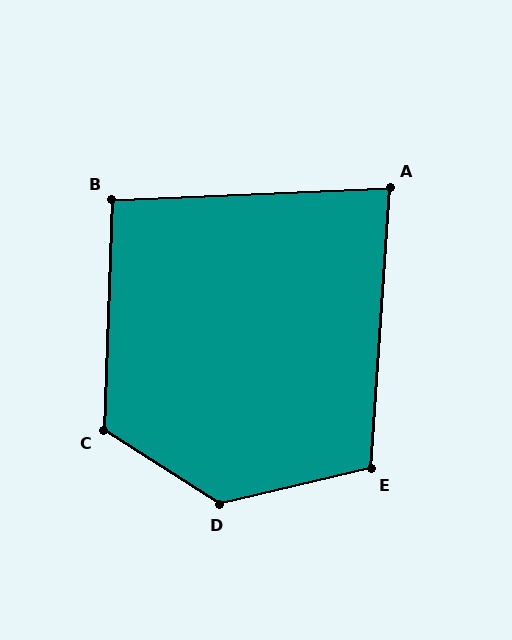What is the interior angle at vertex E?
Approximately 107 degrees (obtuse).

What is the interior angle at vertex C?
Approximately 121 degrees (obtuse).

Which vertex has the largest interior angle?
D, at approximately 134 degrees.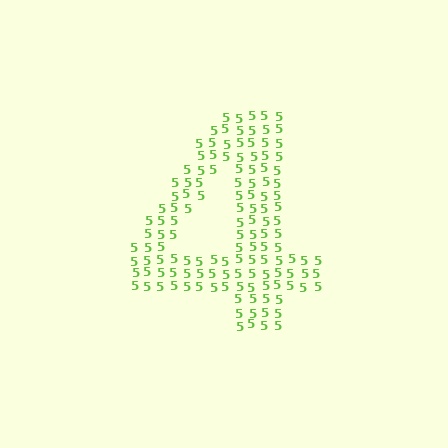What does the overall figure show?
The overall figure shows the digit 4.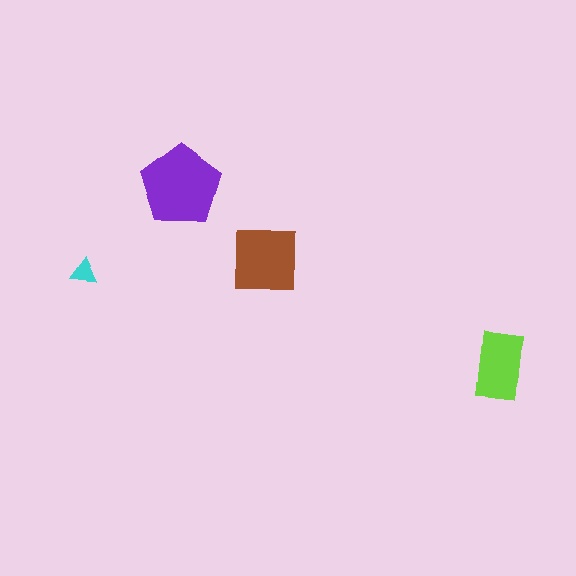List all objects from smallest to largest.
The cyan triangle, the lime rectangle, the brown square, the purple pentagon.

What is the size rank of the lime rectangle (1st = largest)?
3rd.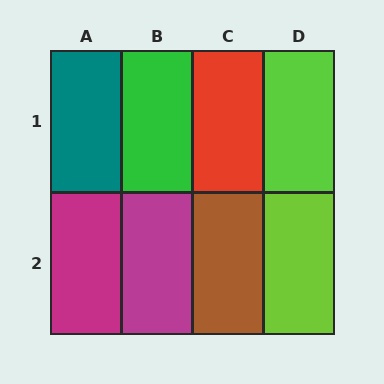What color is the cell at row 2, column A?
Magenta.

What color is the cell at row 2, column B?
Magenta.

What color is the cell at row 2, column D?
Lime.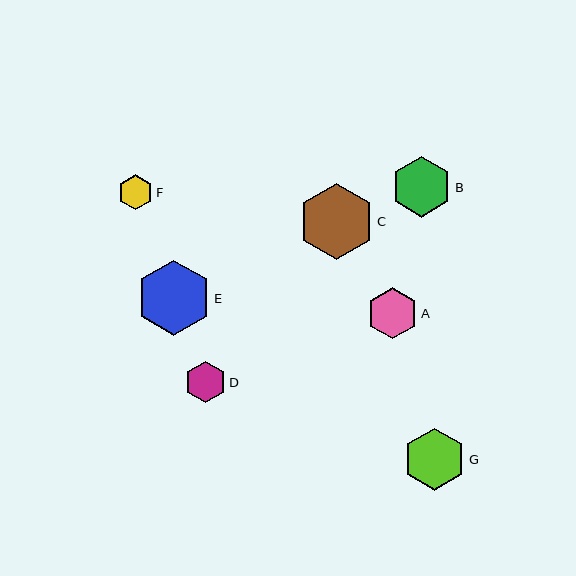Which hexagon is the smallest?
Hexagon F is the smallest with a size of approximately 35 pixels.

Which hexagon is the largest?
Hexagon C is the largest with a size of approximately 76 pixels.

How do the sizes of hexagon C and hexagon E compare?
Hexagon C and hexagon E are approximately the same size.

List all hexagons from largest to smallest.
From largest to smallest: C, E, G, B, A, D, F.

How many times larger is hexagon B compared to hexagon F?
Hexagon B is approximately 1.7 times the size of hexagon F.